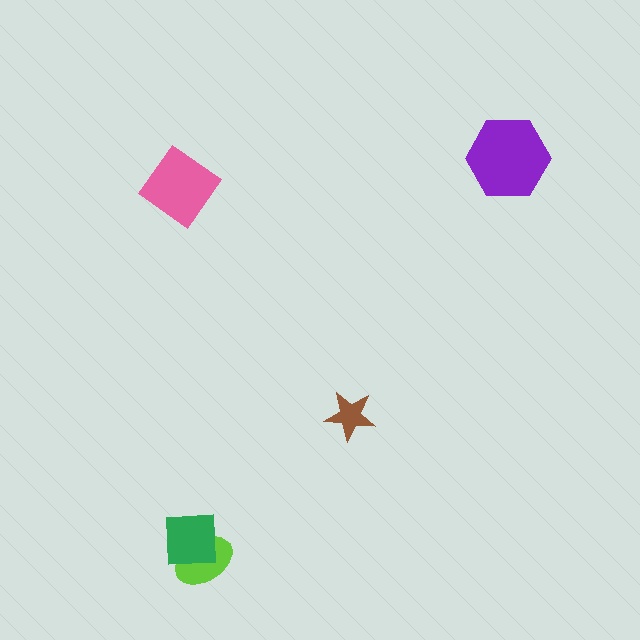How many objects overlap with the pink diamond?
0 objects overlap with the pink diamond.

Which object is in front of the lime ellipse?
The green square is in front of the lime ellipse.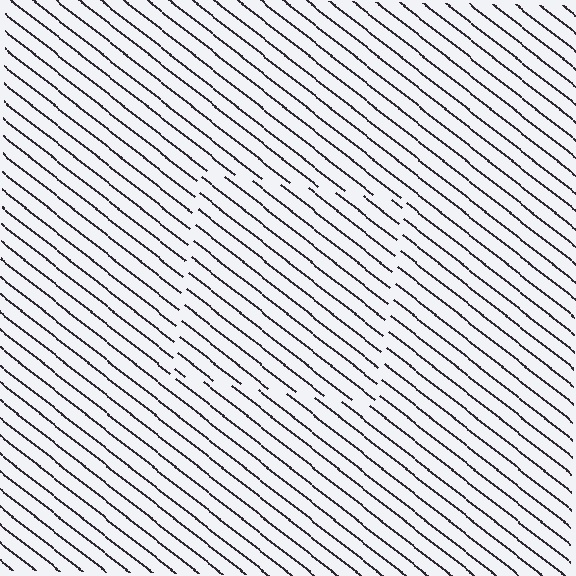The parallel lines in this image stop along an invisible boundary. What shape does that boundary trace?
An illusory square. The interior of the shape contains the same grating, shifted by half a period — the contour is defined by the phase discontinuity where line-ends from the inner and outer gratings abut.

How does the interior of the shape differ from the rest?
The interior of the shape contains the same grating, shifted by half a period — the contour is defined by the phase discontinuity where line-ends from the inner and outer gratings abut.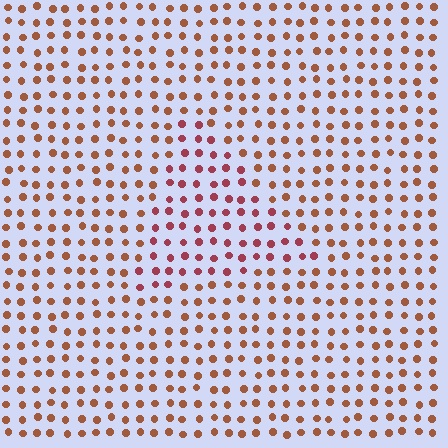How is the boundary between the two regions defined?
The boundary is defined purely by a slight shift in hue (about 31 degrees). Spacing, size, and orientation are identical on both sides.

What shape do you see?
I see a triangle.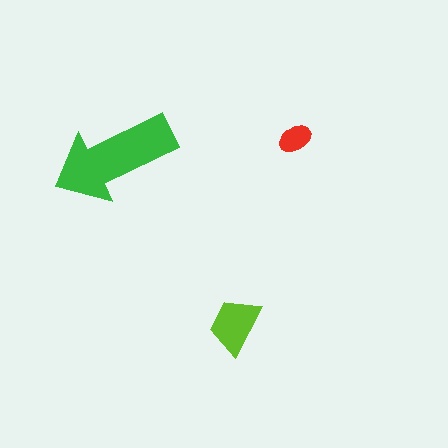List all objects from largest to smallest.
The green arrow, the lime trapezoid, the red ellipse.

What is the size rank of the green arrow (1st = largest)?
1st.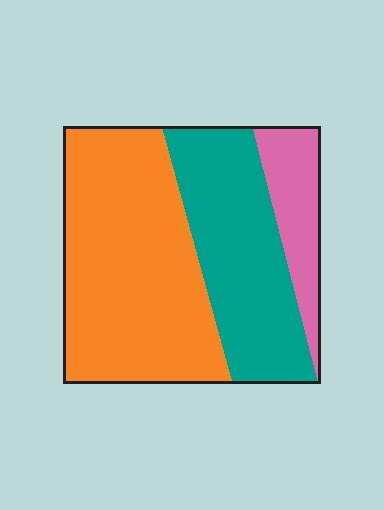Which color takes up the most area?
Orange, at roughly 50%.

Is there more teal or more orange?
Orange.